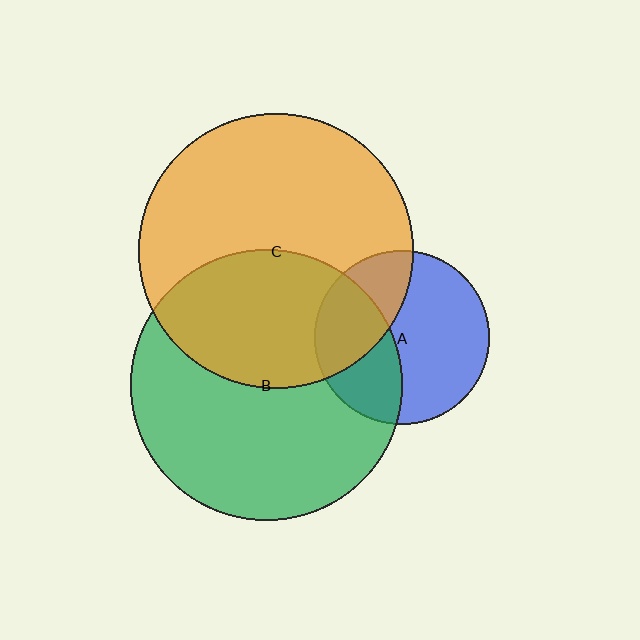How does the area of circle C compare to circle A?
Approximately 2.5 times.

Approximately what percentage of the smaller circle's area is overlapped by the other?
Approximately 40%.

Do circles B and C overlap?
Yes.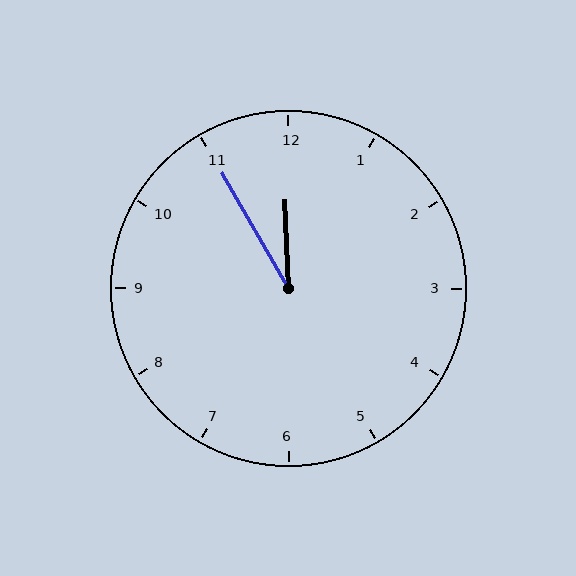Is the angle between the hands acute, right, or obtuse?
It is acute.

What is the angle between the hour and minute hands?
Approximately 28 degrees.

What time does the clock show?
11:55.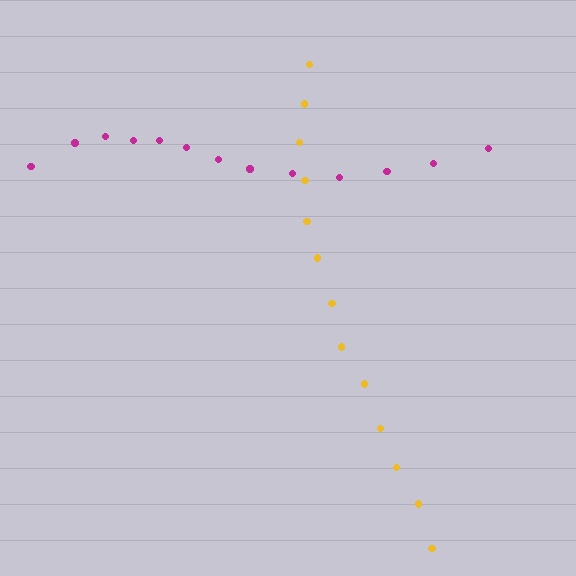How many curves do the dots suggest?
There are 2 distinct paths.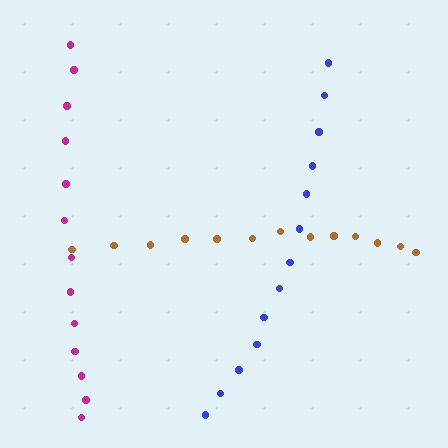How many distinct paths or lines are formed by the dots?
There are 3 distinct paths.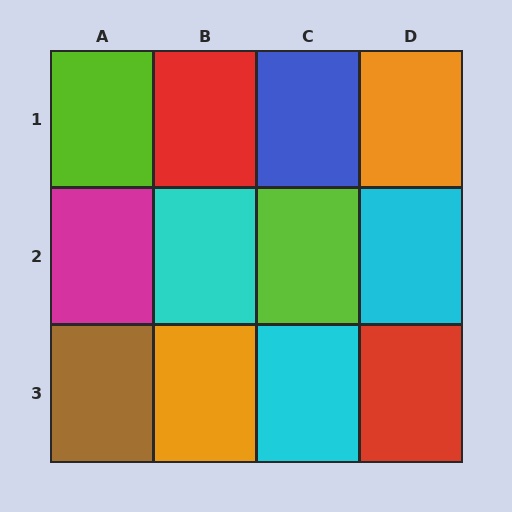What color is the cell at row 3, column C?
Cyan.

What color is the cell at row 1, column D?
Orange.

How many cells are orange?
2 cells are orange.